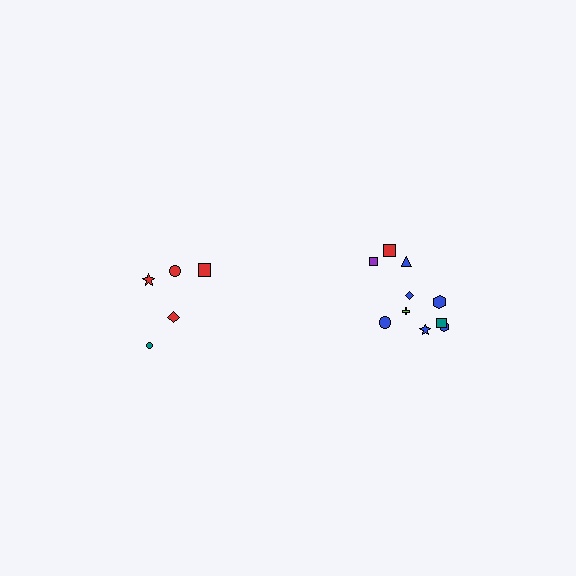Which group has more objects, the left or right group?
The right group.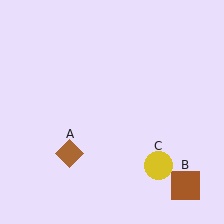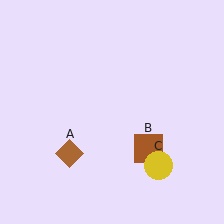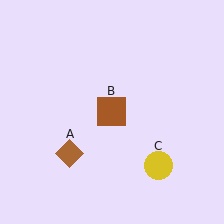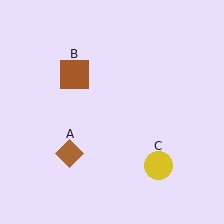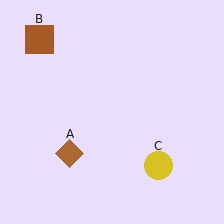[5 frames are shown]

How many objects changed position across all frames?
1 object changed position: brown square (object B).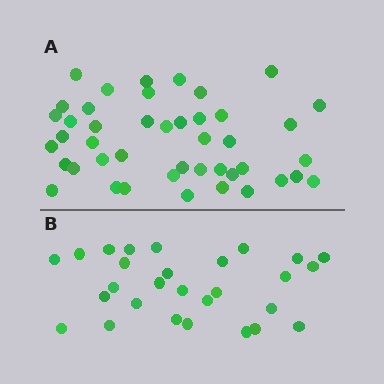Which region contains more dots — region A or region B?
Region A (the top region) has more dots.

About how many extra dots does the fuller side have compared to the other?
Region A has approximately 15 more dots than region B.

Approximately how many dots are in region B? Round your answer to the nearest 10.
About 30 dots. (The exact count is 28, which rounds to 30.)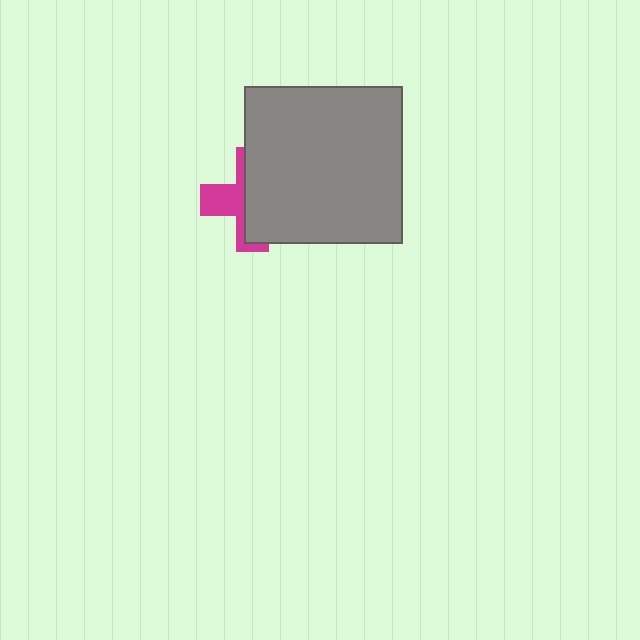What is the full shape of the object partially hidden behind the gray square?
The partially hidden object is a magenta cross.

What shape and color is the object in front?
The object in front is a gray square.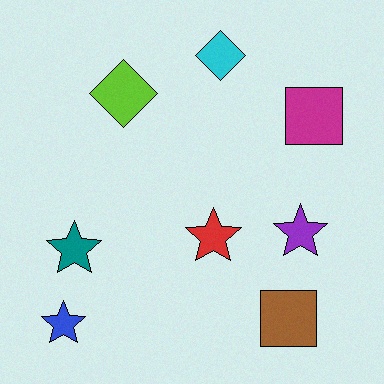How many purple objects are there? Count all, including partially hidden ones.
There is 1 purple object.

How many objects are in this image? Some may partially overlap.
There are 8 objects.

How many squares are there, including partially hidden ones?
There are 2 squares.